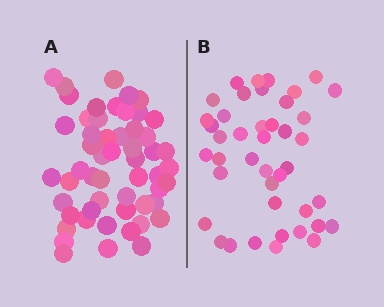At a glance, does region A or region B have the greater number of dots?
Region A (the left region) has more dots.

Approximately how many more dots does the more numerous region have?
Region A has roughly 12 or so more dots than region B.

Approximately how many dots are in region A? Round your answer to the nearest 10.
About 50 dots. (The exact count is 54, which rounds to 50.)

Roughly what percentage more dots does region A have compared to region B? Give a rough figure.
About 30% more.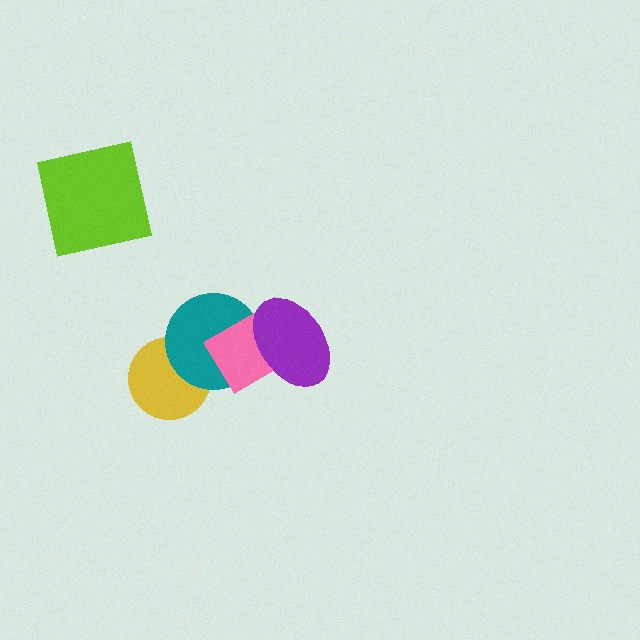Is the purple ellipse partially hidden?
No, no other shape covers it.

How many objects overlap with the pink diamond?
2 objects overlap with the pink diamond.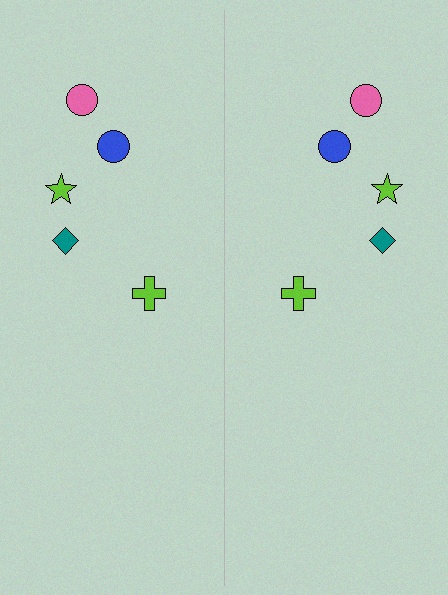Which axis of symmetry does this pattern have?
The pattern has a vertical axis of symmetry running through the center of the image.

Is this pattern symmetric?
Yes, this pattern has bilateral (reflection) symmetry.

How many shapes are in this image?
There are 10 shapes in this image.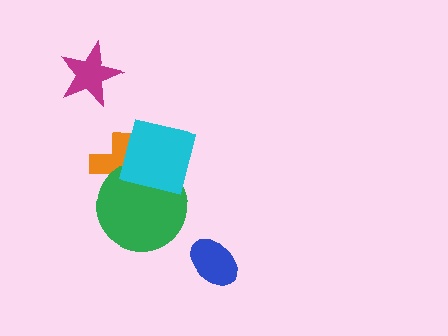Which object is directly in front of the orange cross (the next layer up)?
The green circle is directly in front of the orange cross.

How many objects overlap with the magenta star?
0 objects overlap with the magenta star.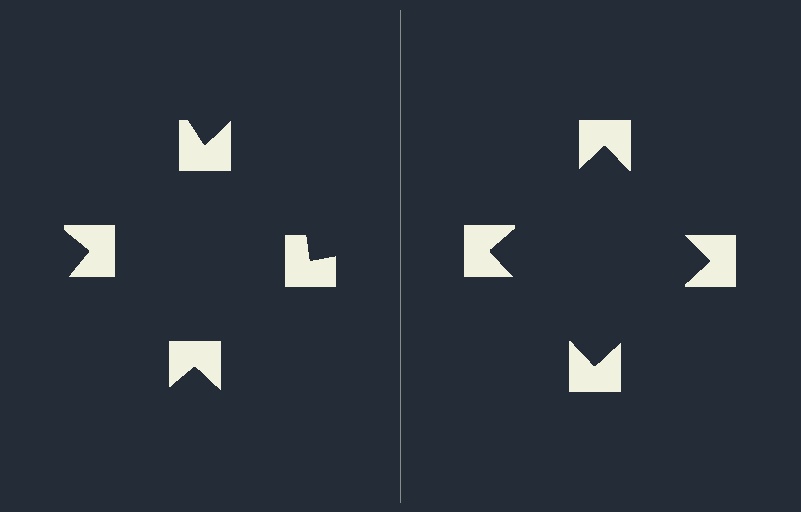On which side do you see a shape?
An illusory square appears on the right side. On the left side the wedge cuts are rotated, so no coherent shape forms.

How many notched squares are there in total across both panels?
8 — 4 on each side.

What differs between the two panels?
The notched squares are positioned identically on both sides; only the wedge orientations differ. On the right they align to a square; on the left they are misaligned.